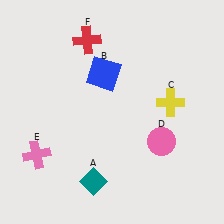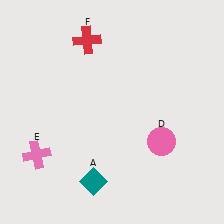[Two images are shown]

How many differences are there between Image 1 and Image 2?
There are 2 differences between the two images.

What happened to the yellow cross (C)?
The yellow cross (C) was removed in Image 2. It was in the top-right area of Image 1.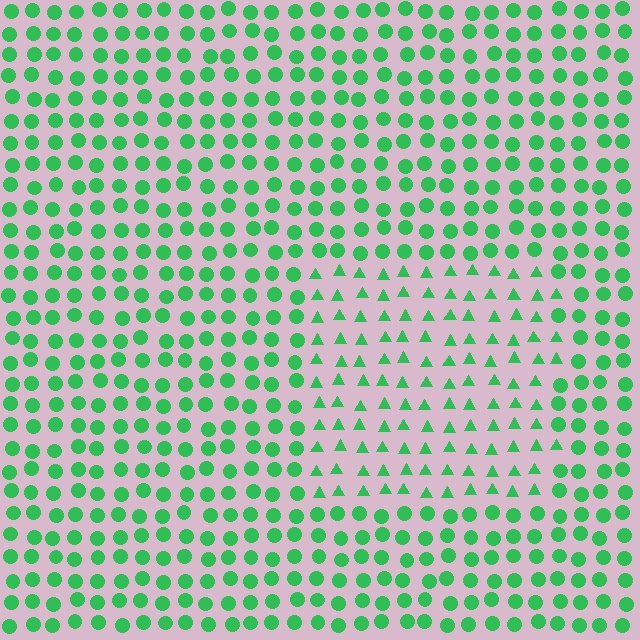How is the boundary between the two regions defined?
The boundary is defined by a change in element shape: triangles inside vs. circles outside. All elements share the same color and spacing.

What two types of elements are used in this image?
The image uses triangles inside the rectangle region and circles outside it.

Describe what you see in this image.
The image is filled with small green elements arranged in a uniform grid. A rectangle-shaped region contains triangles, while the surrounding area contains circles. The boundary is defined purely by the change in element shape.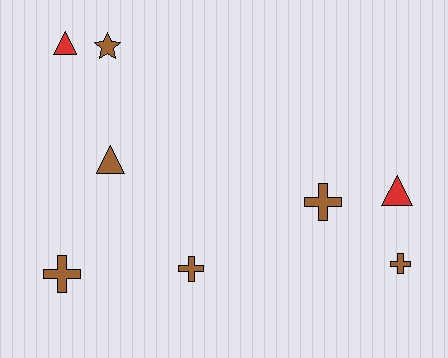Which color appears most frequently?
Brown, with 6 objects.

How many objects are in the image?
There are 8 objects.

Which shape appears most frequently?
Cross, with 4 objects.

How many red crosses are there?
There are no red crosses.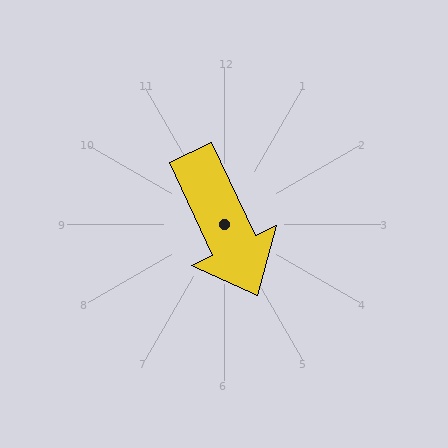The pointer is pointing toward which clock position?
Roughly 5 o'clock.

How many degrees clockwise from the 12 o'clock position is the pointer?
Approximately 155 degrees.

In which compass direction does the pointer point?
Southeast.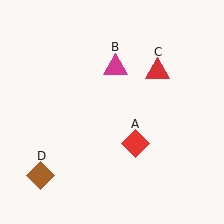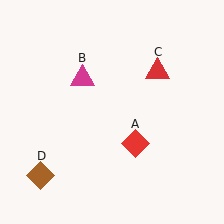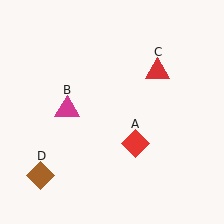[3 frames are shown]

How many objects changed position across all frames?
1 object changed position: magenta triangle (object B).